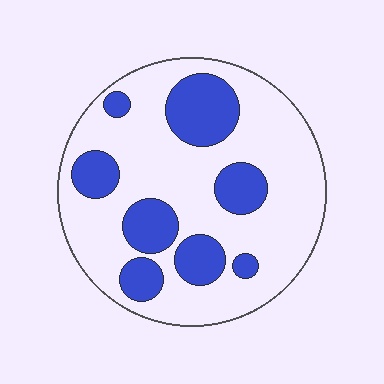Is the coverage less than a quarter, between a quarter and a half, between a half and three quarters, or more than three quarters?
Between a quarter and a half.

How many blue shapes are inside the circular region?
8.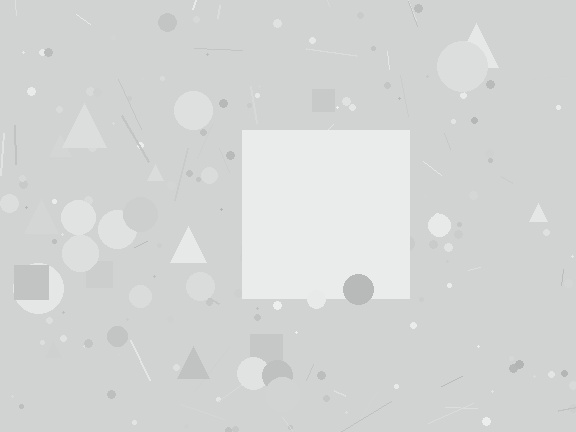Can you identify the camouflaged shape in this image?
The camouflaged shape is a square.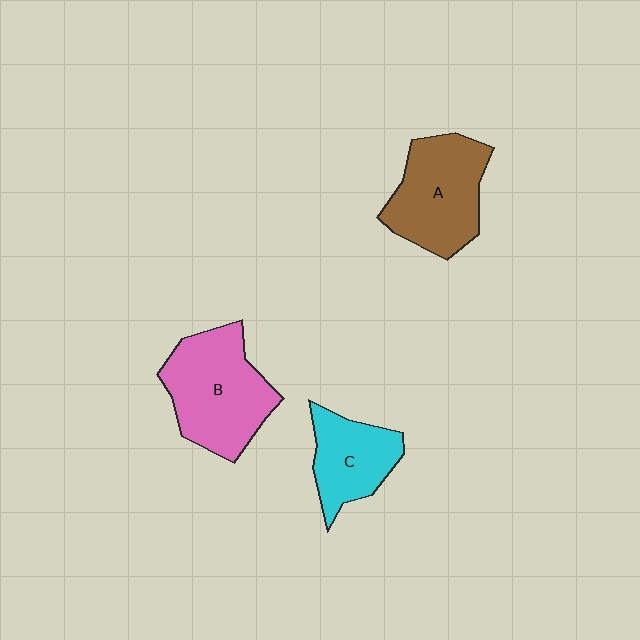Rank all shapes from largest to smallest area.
From largest to smallest: B (pink), A (brown), C (cyan).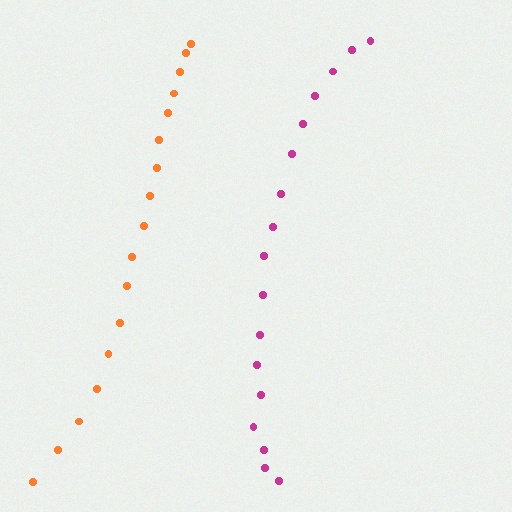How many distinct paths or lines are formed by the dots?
There are 2 distinct paths.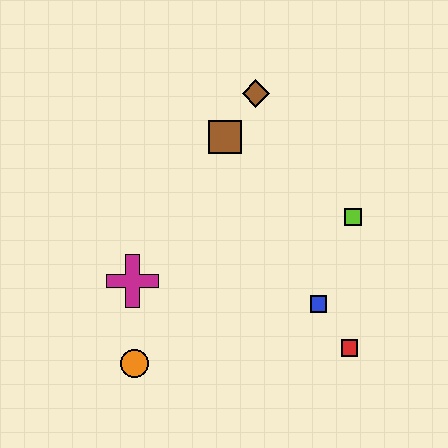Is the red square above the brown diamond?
No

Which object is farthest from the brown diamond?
The orange circle is farthest from the brown diamond.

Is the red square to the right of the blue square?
Yes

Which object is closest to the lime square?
The blue square is closest to the lime square.